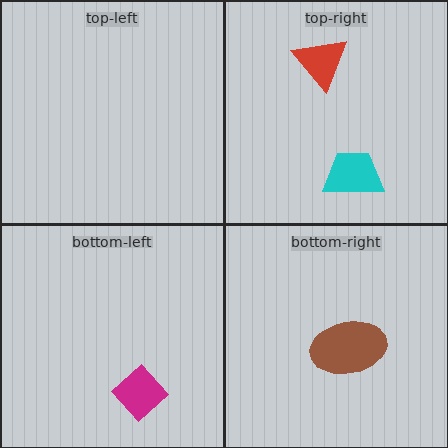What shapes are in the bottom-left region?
The magenta diamond.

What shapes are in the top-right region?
The red triangle, the cyan trapezoid.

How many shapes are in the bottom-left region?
1.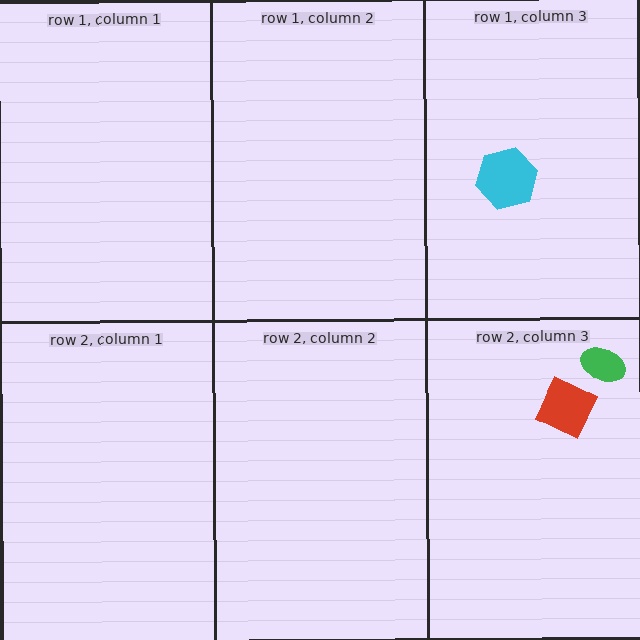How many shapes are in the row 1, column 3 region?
1.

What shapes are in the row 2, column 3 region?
The red diamond, the green ellipse.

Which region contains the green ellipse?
The row 2, column 3 region.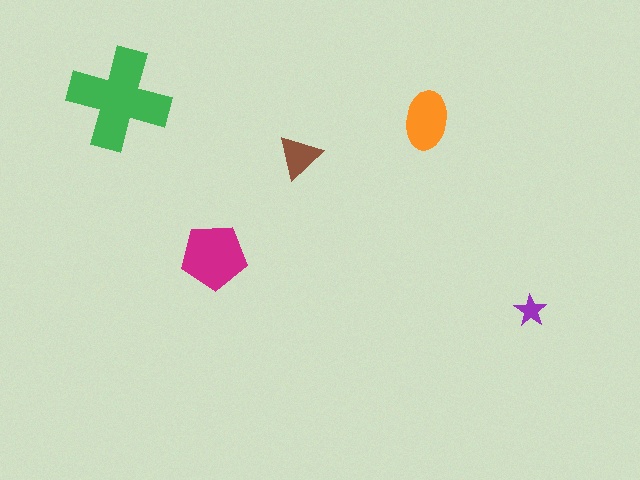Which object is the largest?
The green cross.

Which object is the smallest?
The purple star.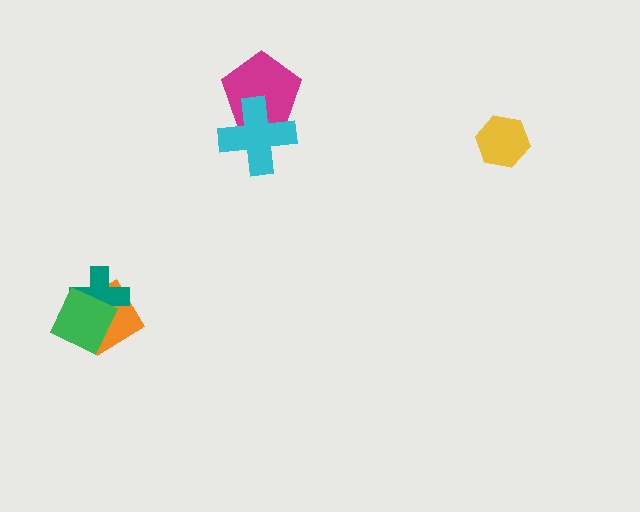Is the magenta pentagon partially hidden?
Yes, it is partially covered by another shape.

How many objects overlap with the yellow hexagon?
0 objects overlap with the yellow hexagon.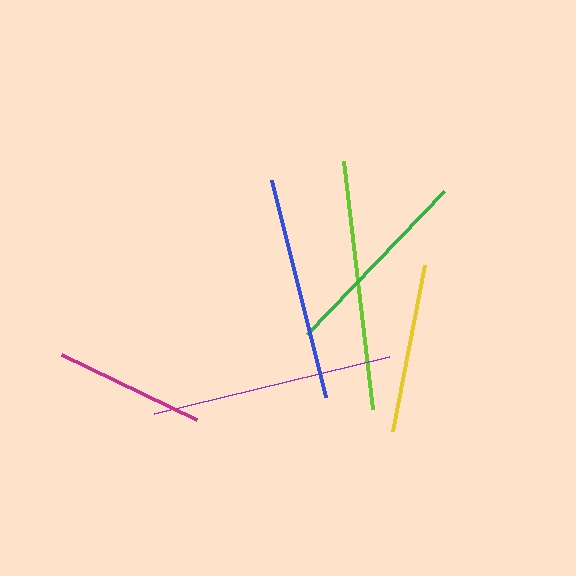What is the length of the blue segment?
The blue segment is approximately 224 pixels long.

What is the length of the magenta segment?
The magenta segment is approximately 150 pixels long.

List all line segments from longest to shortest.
From longest to shortest: lime, purple, blue, green, yellow, magenta.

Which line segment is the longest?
The lime line is the longest at approximately 249 pixels.